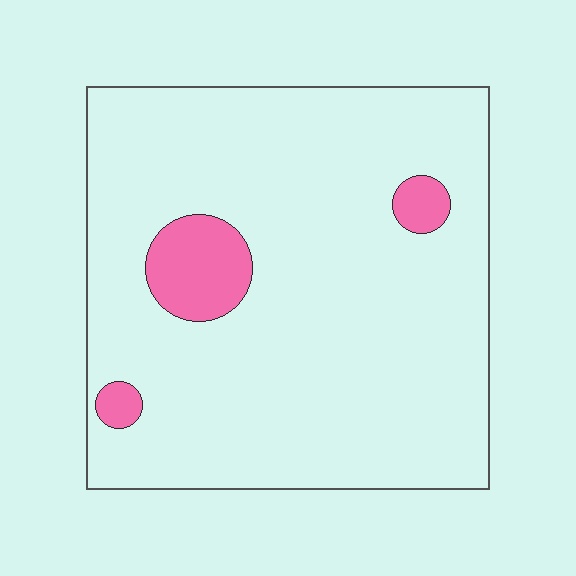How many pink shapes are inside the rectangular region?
3.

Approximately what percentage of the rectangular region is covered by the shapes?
Approximately 10%.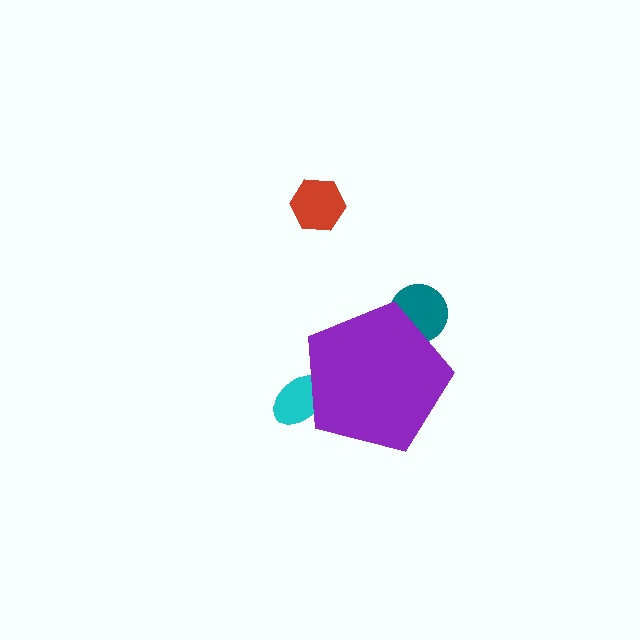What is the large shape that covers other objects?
A purple pentagon.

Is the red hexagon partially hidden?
No, the red hexagon is fully visible.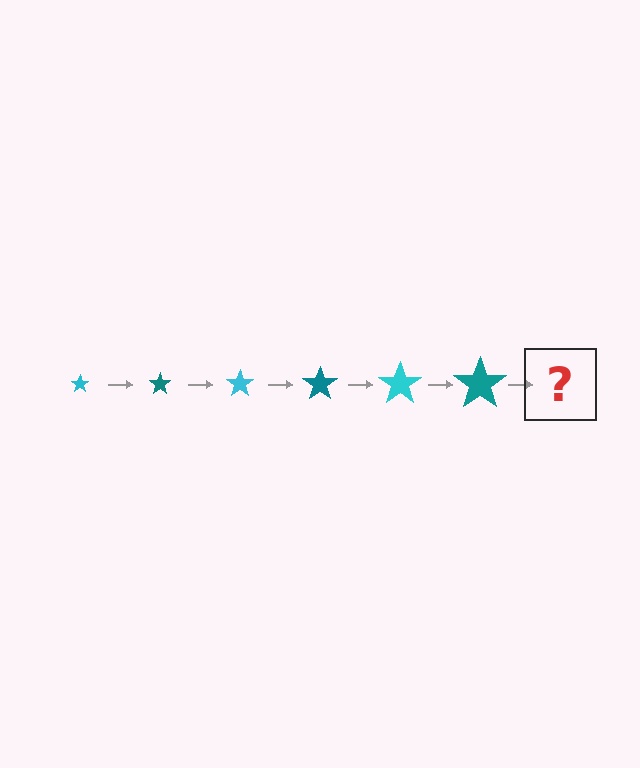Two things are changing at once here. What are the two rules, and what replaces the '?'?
The two rules are that the star grows larger each step and the color cycles through cyan and teal. The '?' should be a cyan star, larger than the previous one.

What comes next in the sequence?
The next element should be a cyan star, larger than the previous one.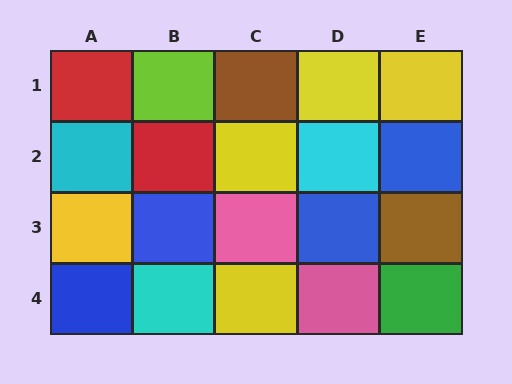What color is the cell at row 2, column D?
Cyan.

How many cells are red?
2 cells are red.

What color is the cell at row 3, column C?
Pink.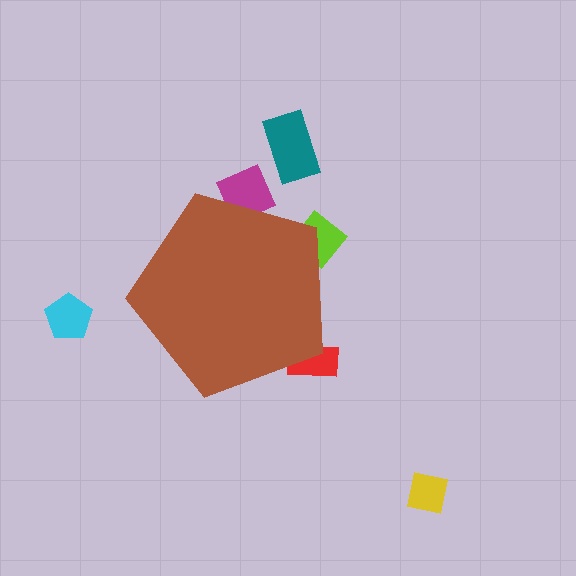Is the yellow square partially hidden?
No, the yellow square is fully visible.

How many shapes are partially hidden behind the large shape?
3 shapes are partially hidden.